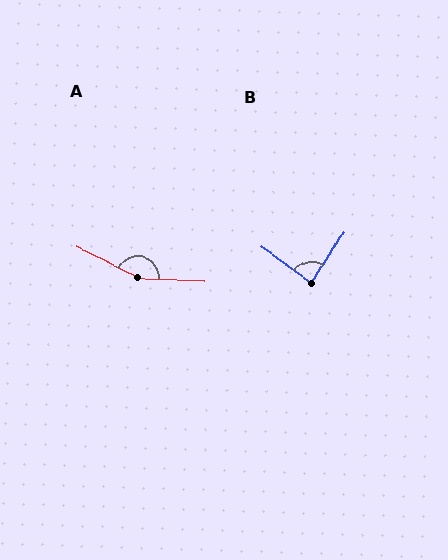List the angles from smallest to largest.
B (86°), A (156°).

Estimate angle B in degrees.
Approximately 86 degrees.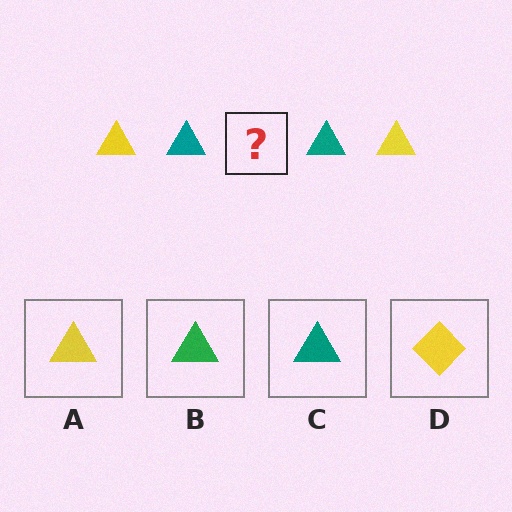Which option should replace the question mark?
Option A.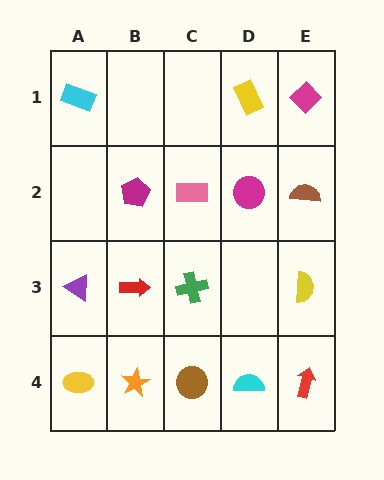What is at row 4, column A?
A yellow ellipse.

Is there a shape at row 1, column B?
No, that cell is empty.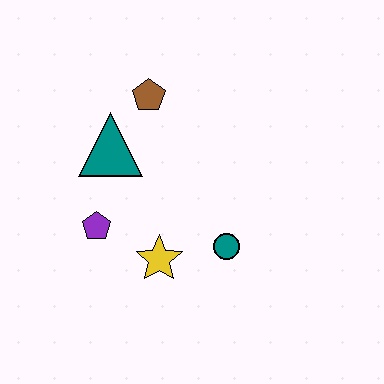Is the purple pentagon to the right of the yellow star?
No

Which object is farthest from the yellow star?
The brown pentagon is farthest from the yellow star.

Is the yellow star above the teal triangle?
No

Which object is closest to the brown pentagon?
The teal triangle is closest to the brown pentagon.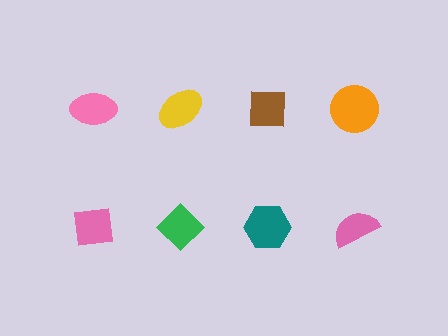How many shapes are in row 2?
4 shapes.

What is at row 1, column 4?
An orange circle.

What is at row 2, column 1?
A pink square.